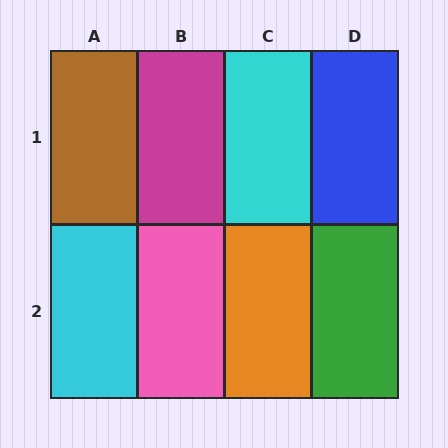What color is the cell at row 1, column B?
Magenta.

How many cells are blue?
1 cell is blue.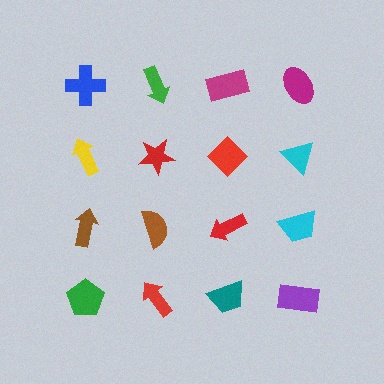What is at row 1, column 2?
A green arrow.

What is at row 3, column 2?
A brown semicircle.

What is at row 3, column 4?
A cyan trapezoid.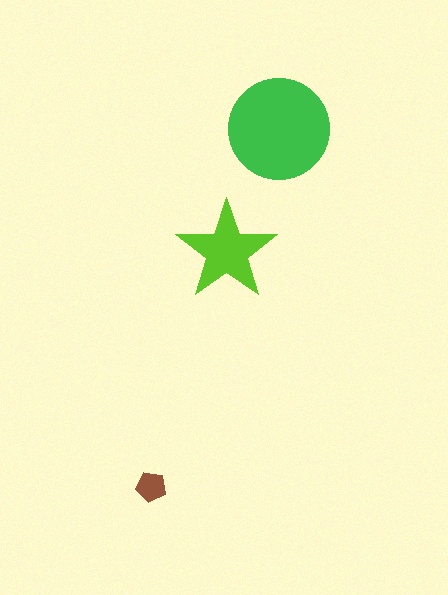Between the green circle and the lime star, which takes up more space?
The green circle.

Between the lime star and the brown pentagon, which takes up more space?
The lime star.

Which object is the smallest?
The brown pentagon.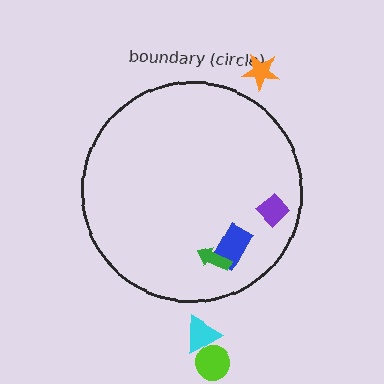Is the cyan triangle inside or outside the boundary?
Outside.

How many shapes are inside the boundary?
3 inside, 3 outside.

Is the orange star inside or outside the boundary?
Outside.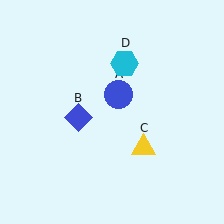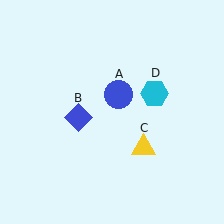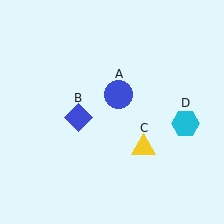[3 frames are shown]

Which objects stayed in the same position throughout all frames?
Blue circle (object A) and blue diamond (object B) and yellow triangle (object C) remained stationary.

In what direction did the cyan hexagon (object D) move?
The cyan hexagon (object D) moved down and to the right.